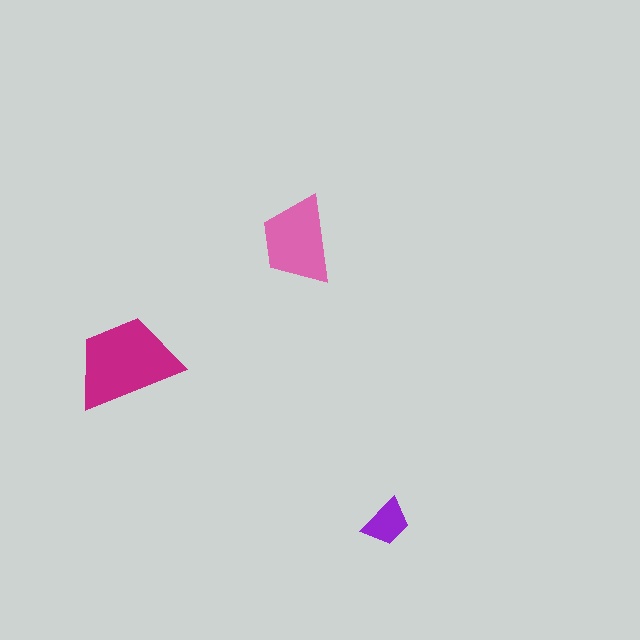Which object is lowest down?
The purple trapezoid is bottommost.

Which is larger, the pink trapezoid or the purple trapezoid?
The pink one.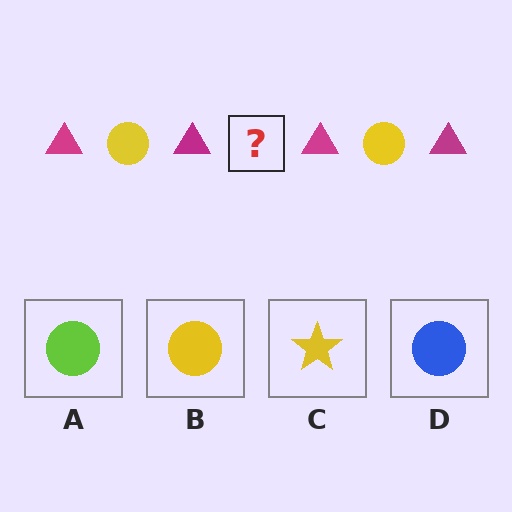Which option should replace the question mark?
Option B.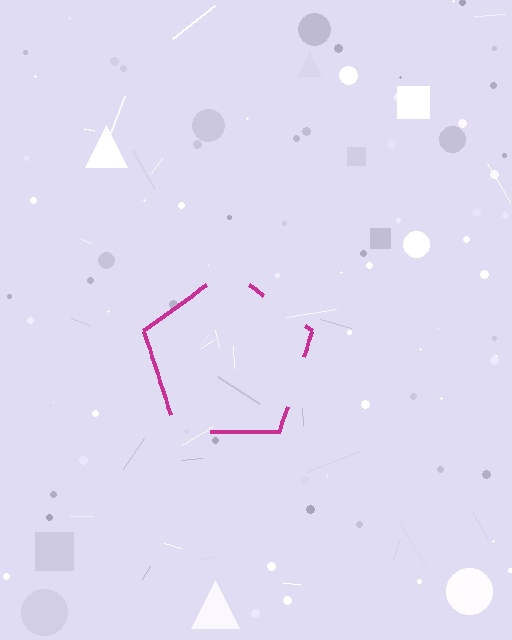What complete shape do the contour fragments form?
The contour fragments form a pentagon.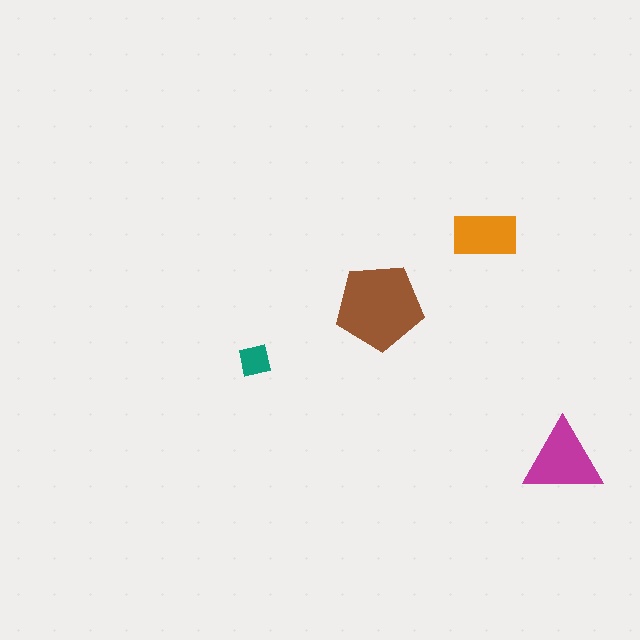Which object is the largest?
The brown pentagon.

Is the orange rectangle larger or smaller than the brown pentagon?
Smaller.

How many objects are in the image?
There are 4 objects in the image.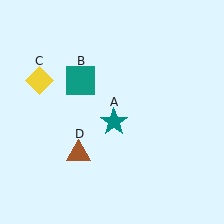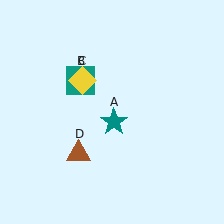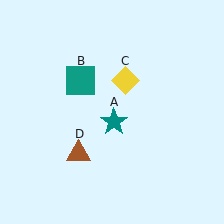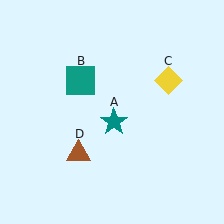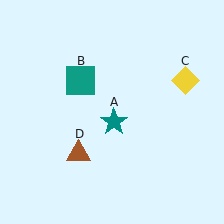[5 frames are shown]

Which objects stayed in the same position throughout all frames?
Teal star (object A) and teal square (object B) and brown triangle (object D) remained stationary.